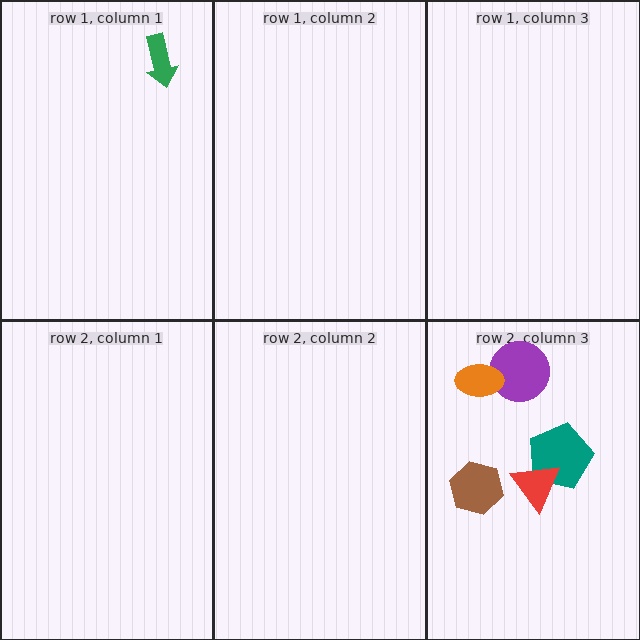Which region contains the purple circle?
The row 2, column 3 region.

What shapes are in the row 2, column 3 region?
The teal pentagon, the purple circle, the red triangle, the orange ellipse, the brown hexagon.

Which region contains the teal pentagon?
The row 2, column 3 region.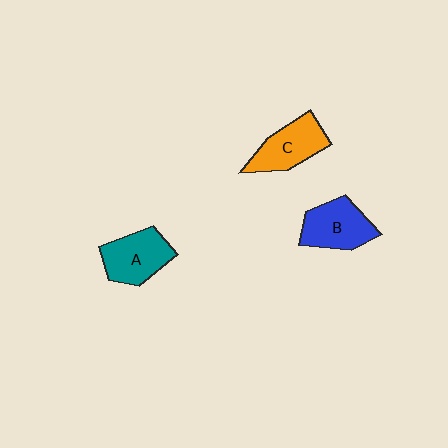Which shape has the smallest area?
Shape C (orange).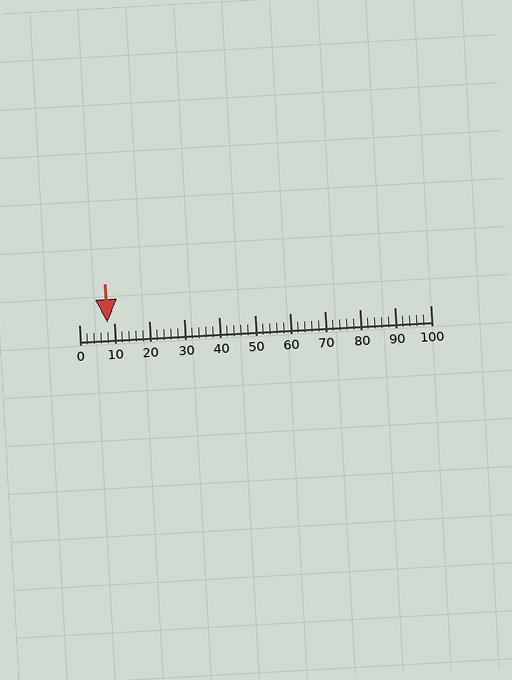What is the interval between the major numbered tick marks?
The major tick marks are spaced 10 units apart.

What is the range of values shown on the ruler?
The ruler shows values from 0 to 100.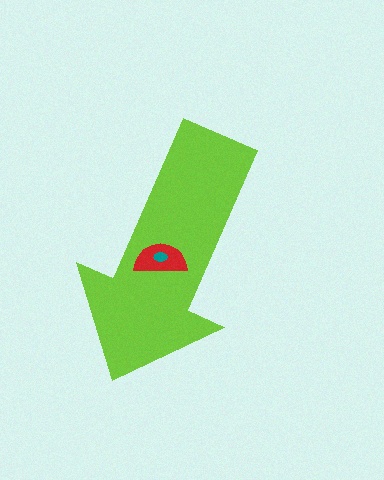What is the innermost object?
The teal ellipse.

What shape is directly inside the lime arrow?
The red semicircle.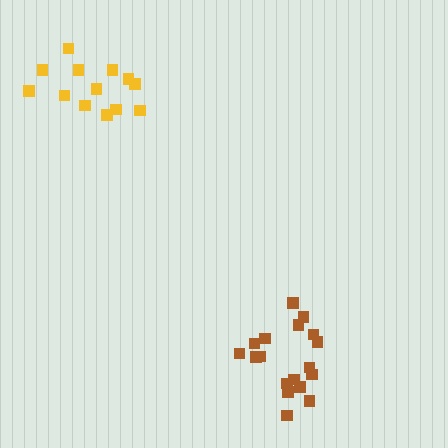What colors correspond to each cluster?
The clusters are colored: brown, yellow.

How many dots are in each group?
Group 1: 18 dots, Group 2: 13 dots (31 total).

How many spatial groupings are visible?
There are 2 spatial groupings.